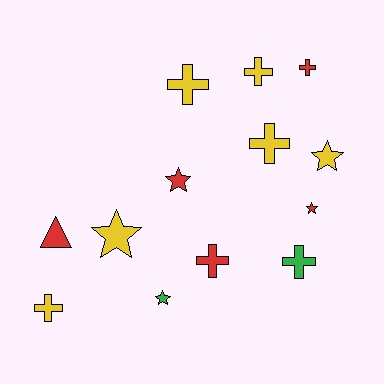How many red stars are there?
There are 2 red stars.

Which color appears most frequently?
Yellow, with 6 objects.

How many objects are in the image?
There are 13 objects.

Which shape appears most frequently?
Cross, with 7 objects.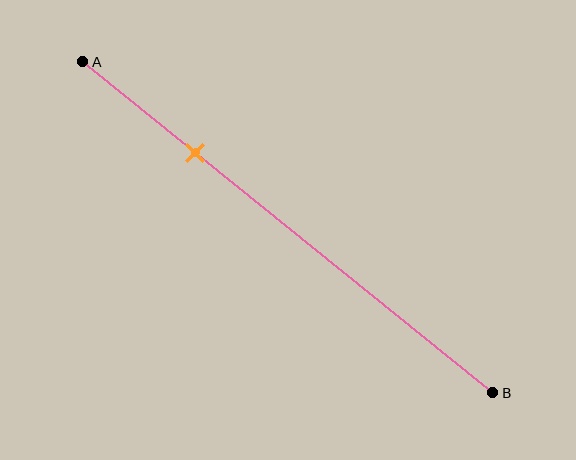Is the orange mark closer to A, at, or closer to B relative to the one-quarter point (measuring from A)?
The orange mark is approximately at the one-quarter point of segment AB.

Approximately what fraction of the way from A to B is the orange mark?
The orange mark is approximately 25% of the way from A to B.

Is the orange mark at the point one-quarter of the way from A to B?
Yes, the mark is approximately at the one-quarter point.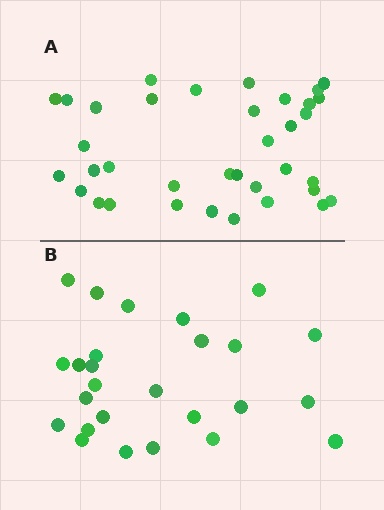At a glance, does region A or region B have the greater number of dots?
Region A (the top region) has more dots.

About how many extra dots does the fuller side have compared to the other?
Region A has roughly 10 or so more dots than region B.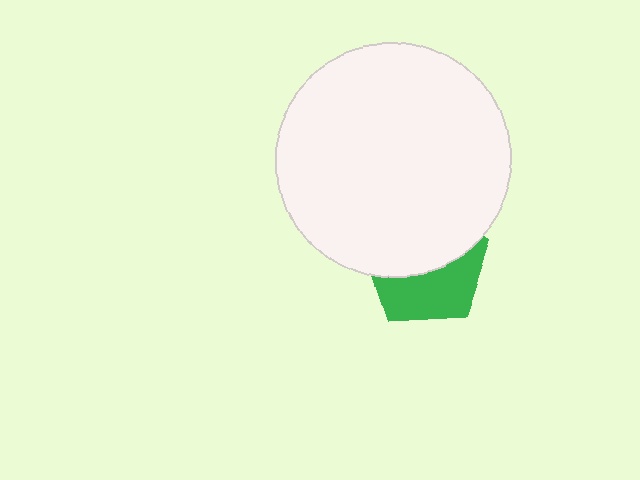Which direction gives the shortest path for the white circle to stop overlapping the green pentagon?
Moving up gives the shortest separation.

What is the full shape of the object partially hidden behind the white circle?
The partially hidden object is a green pentagon.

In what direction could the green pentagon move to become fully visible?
The green pentagon could move down. That would shift it out from behind the white circle entirely.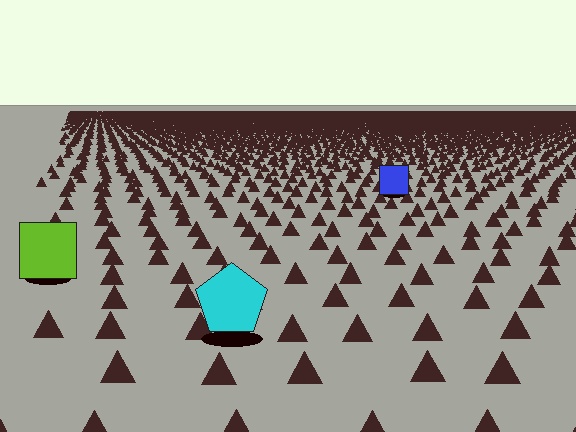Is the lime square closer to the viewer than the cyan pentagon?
No. The cyan pentagon is closer — you can tell from the texture gradient: the ground texture is coarser near it.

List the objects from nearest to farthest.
From nearest to farthest: the cyan pentagon, the lime square, the blue square.